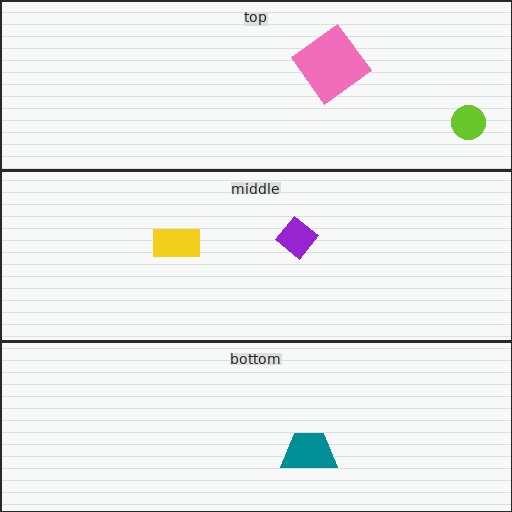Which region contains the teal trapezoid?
The bottom region.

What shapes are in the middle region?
The purple diamond, the yellow rectangle.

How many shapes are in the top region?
2.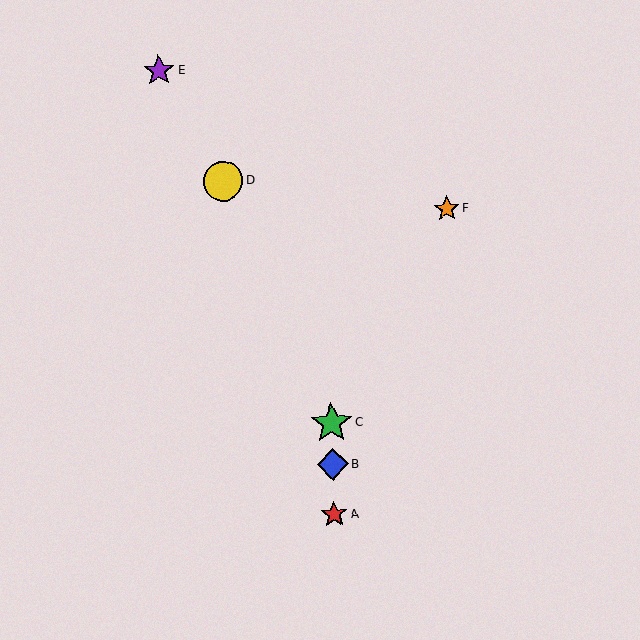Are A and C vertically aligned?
Yes, both are at x≈334.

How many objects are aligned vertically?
3 objects (A, B, C) are aligned vertically.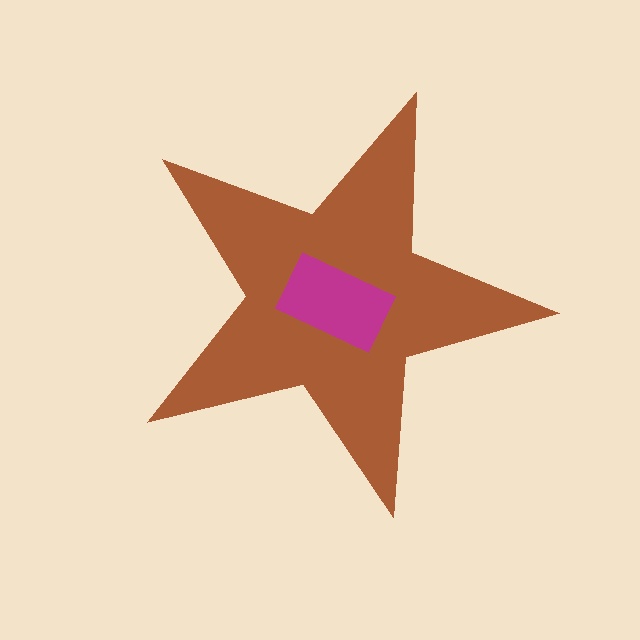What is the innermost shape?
The magenta rectangle.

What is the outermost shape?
The brown star.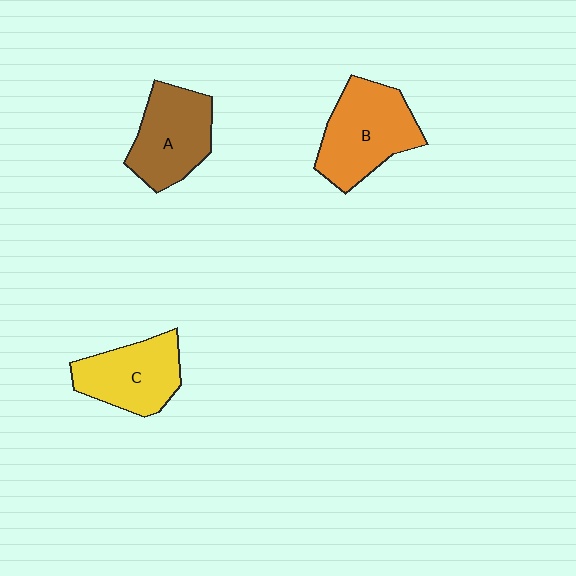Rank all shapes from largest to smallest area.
From largest to smallest: B (orange), A (brown), C (yellow).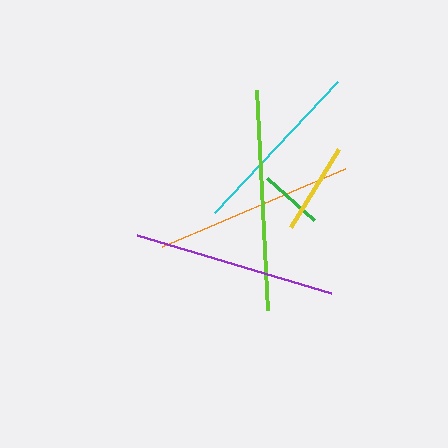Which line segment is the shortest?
The green line is the shortest at approximately 63 pixels.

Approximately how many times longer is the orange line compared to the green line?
The orange line is approximately 3.2 times the length of the green line.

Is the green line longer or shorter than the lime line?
The lime line is longer than the green line.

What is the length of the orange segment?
The orange segment is approximately 199 pixels long.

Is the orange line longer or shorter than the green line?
The orange line is longer than the green line.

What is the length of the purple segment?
The purple segment is approximately 203 pixels long.